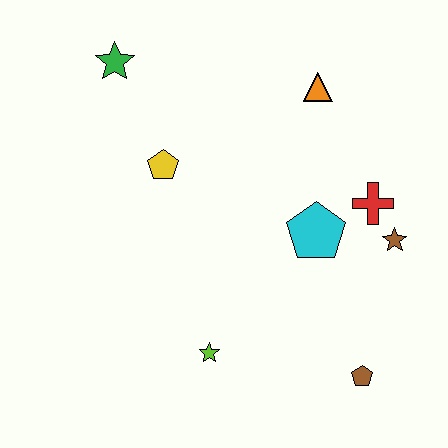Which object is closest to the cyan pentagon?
The red cross is closest to the cyan pentagon.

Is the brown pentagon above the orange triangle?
No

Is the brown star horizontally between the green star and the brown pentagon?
No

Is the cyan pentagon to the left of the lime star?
No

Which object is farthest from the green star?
The brown pentagon is farthest from the green star.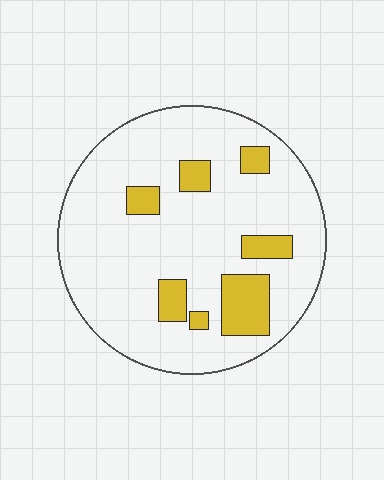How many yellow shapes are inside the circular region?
7.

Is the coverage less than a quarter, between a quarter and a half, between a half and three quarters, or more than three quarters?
Less than a quarter.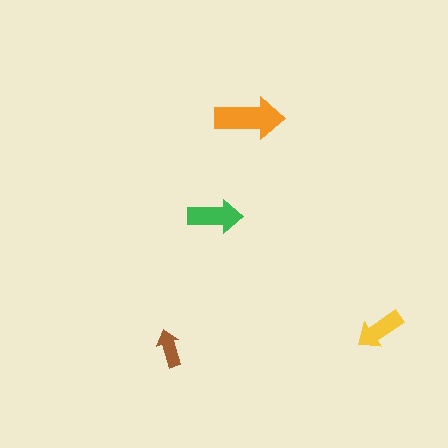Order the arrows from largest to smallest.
the orange one, the green one, the yellow one, the brown one.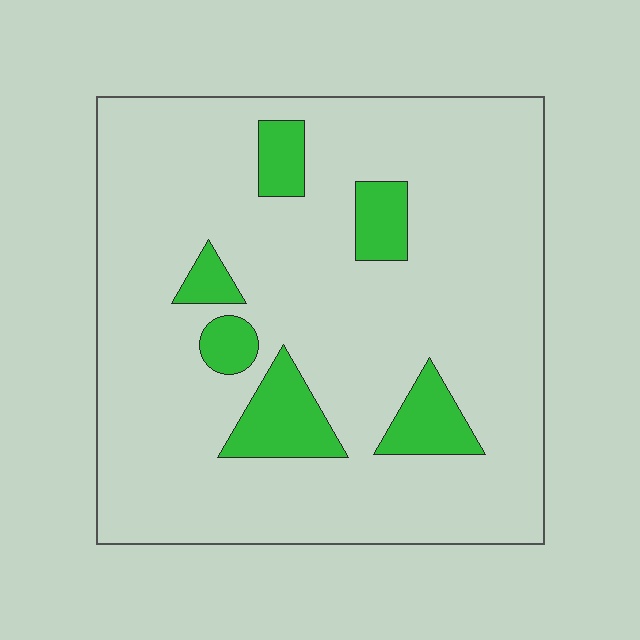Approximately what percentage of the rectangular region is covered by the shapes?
Approximately 15%.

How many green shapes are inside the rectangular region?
6.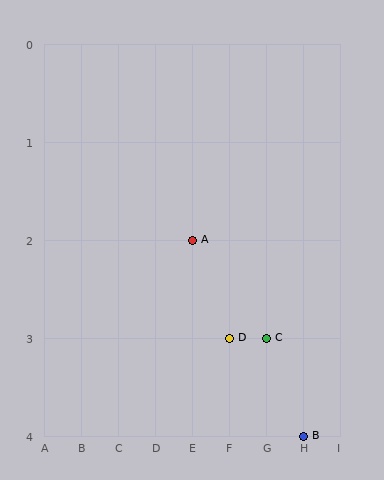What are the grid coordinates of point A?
Point A is at grid coordinates (E, 2).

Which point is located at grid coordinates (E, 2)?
Point A is at (E, 2).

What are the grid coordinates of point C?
Point C is at grid coordinates (G, 3).